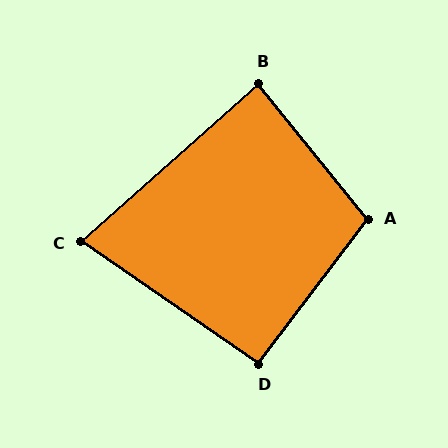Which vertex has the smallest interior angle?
C, at approximately 76 degrees.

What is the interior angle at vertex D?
Approximately 93 degrees (approximately right).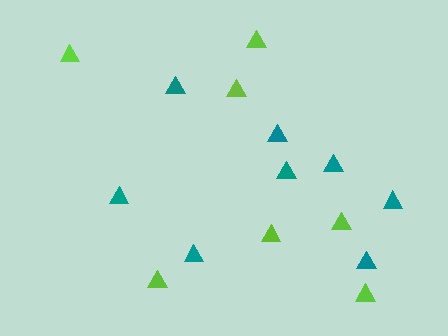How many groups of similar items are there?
There are 2 groups: one group of teal triangles (8) and one group of lime triangles (7).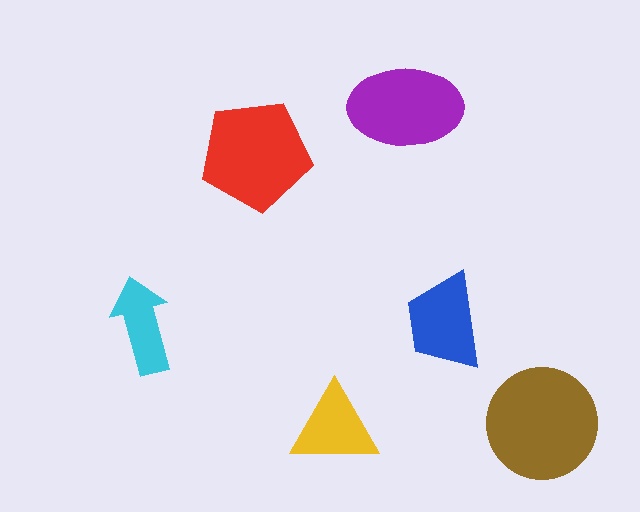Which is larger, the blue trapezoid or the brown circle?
The brown circle.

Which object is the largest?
The brown circle.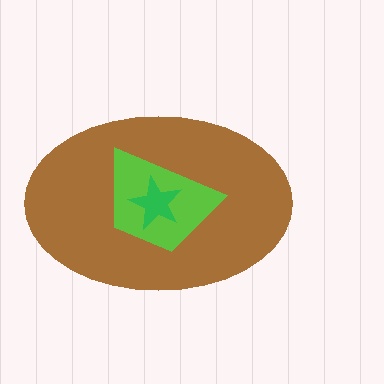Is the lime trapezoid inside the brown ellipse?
Yes.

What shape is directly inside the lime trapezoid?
The green star.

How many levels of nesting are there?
3.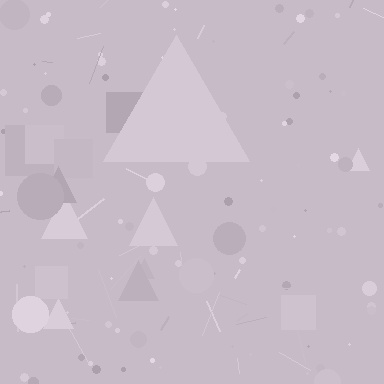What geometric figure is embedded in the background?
A triangle is embedded in the background.